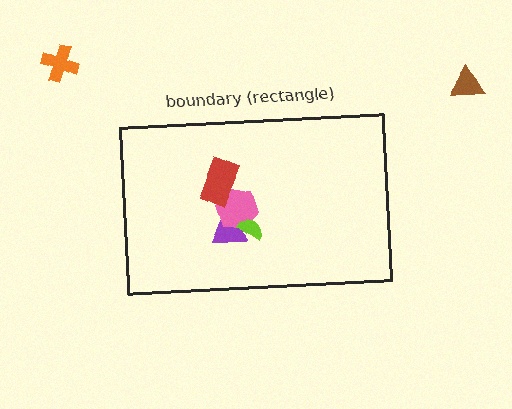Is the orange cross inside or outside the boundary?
Outside.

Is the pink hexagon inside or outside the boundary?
Inside.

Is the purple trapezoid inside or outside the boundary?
Inside.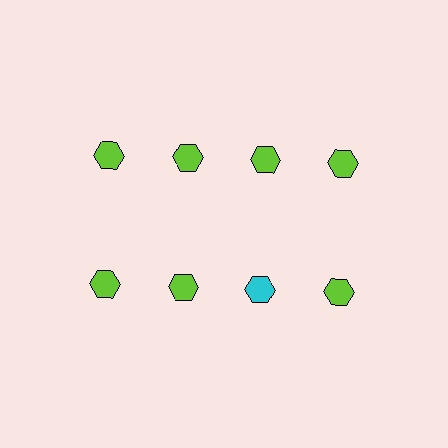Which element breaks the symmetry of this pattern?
The cyan hexagon in the second row, center column breaks the symmetry. All other shapes are lime hexagons.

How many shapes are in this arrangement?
There are 8 shapes arranged in a grid pattern.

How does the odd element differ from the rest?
It has a different color: cyan instead of lime.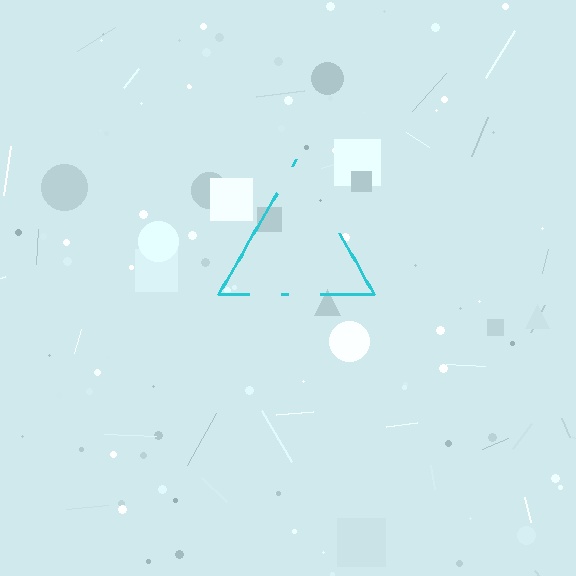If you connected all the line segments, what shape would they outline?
They would outline a triangle.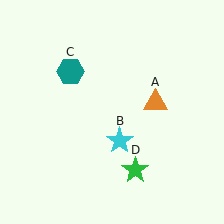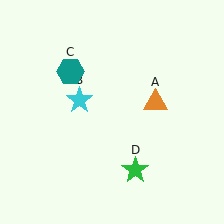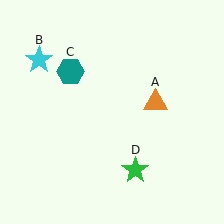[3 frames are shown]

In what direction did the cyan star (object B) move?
The cyan star (object B) moved up and to the left.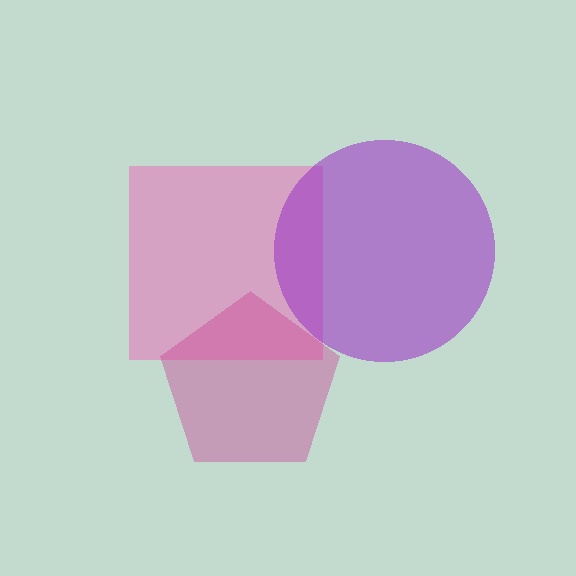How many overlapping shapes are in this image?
There are 3 overlapping shapes in the image.